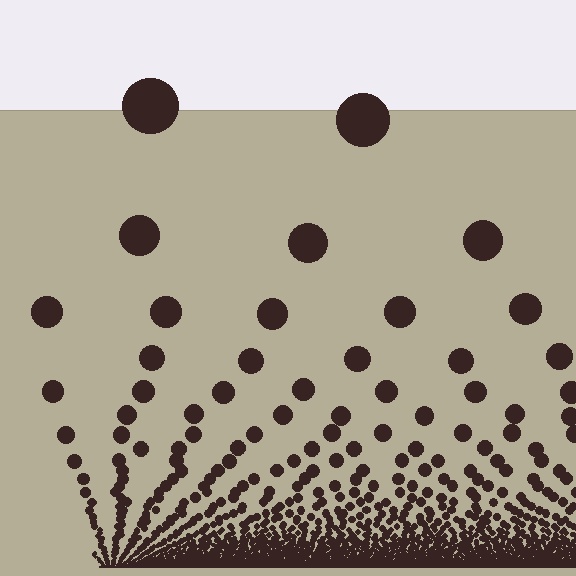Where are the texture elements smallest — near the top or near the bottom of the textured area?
Near the bottom.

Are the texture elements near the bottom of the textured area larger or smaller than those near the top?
Smaller. The gradient is inverted — elements near the bottom are smaller and denser.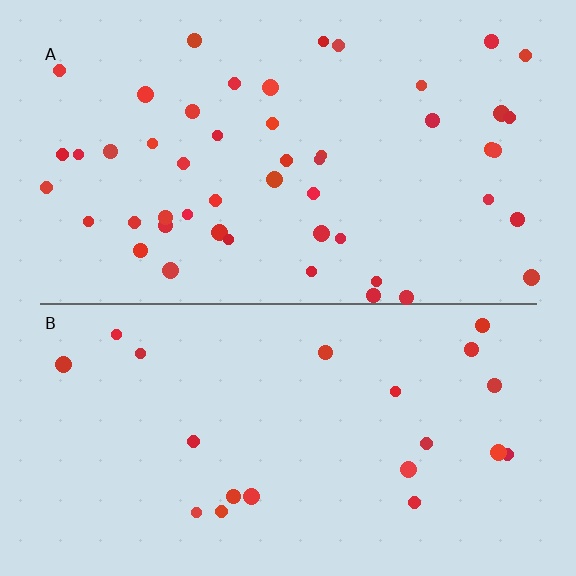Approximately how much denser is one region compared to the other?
Approximately 2.3× — region A over region B.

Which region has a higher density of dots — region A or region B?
A (the top).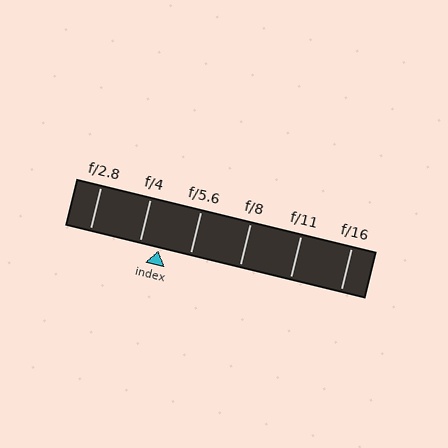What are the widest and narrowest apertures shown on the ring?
The widest aperture shown is f/2.8 and the narrowest is f/16.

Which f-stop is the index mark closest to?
The index mark is closest to f/4.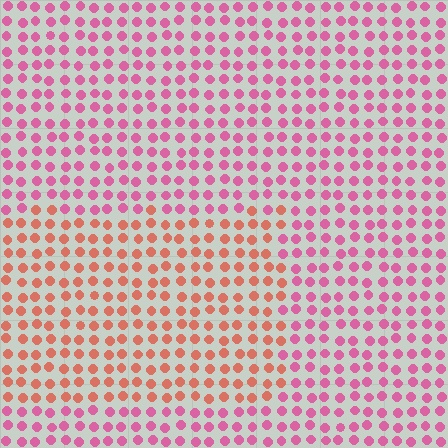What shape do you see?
I see a rectangle.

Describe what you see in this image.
The image is filled with small pink elements in a uniform arrangement. A rectangle-shaped region is visible where the elements are tinted to a slightly different hue, forming a subtle color boundary.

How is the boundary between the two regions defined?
The boundary is defined purely by a slight shift in hue (about 40 degrees). Spacing, size, and orientation are identical on both sides.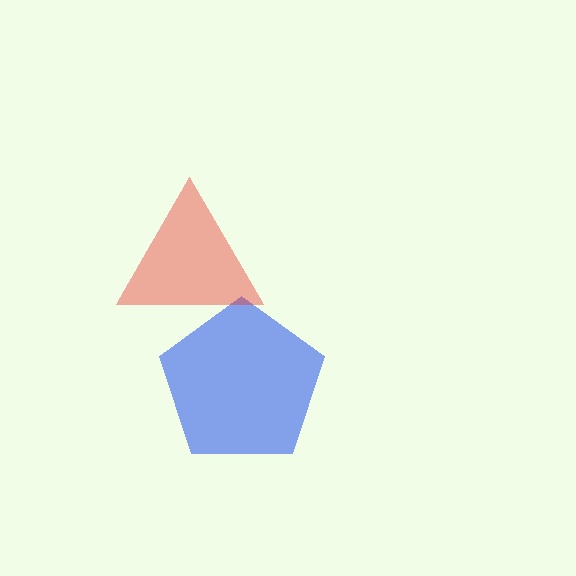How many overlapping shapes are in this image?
There are 2 overlapping shapes in the image.